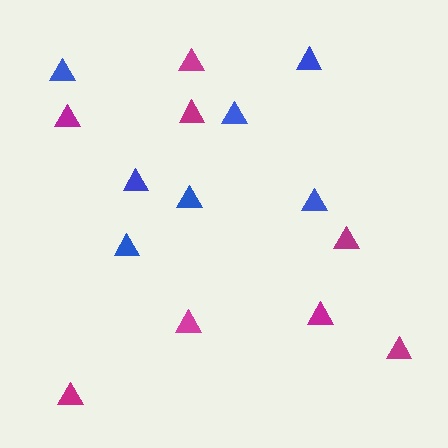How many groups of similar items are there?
There are 2 groups: one group of blue triangles (7) and one group of magenta triangles (8).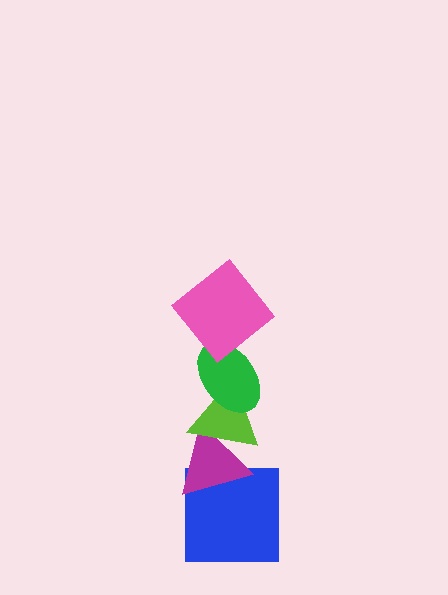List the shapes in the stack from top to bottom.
From top to bottom: the pink diamond, the green ellipse, the lime triangle, the magenta triangle, the blue square.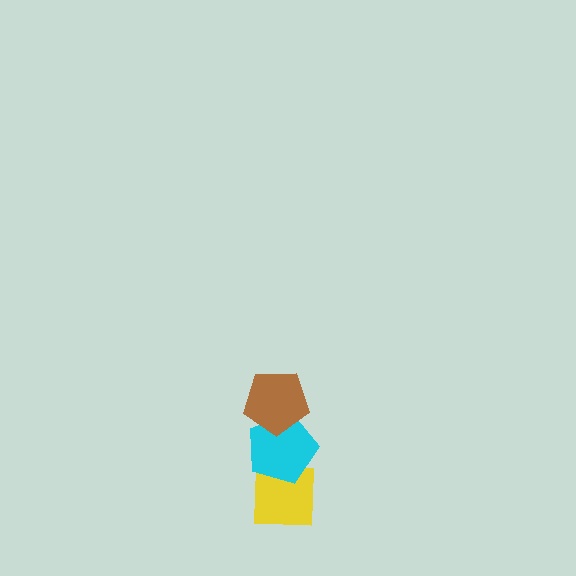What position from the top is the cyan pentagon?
The cyan pentagon is 2nd from the top.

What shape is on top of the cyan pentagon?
The brown pentagon is on top of the cyan pentagon.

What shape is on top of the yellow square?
The cyan pentagon is on top of the yellow square.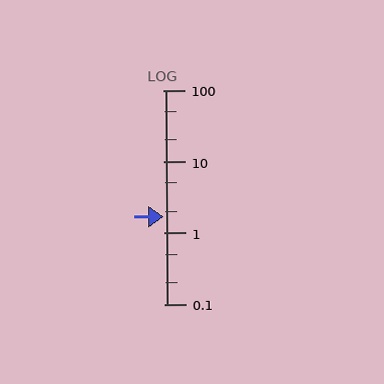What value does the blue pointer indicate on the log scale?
The pointer indicates approximately 1.7.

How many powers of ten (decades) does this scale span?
The scale spans 3 decades, from 0.1 to 100.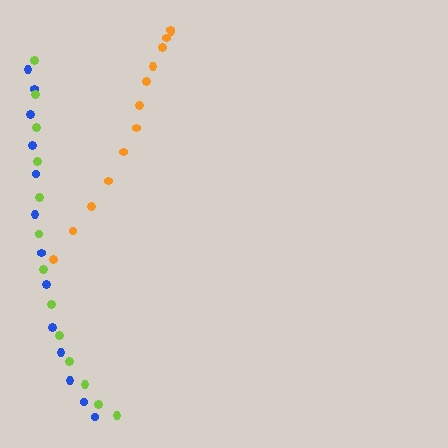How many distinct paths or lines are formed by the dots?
There are 3 distinct paths.